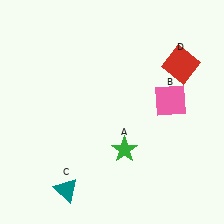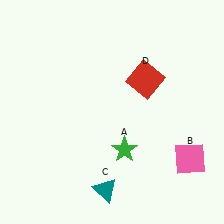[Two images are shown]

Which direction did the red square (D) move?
The red square (D) moved left.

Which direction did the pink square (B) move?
The pink square (B) moved down.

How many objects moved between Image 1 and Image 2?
3 objects moved between the two images.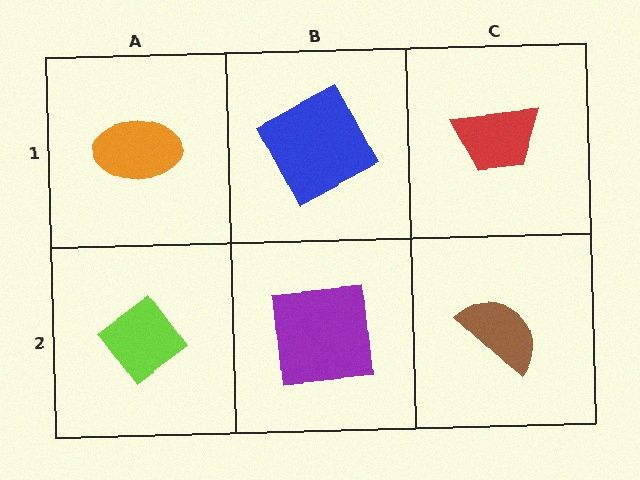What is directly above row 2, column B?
A blue square.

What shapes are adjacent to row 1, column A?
A lime diamond (row 2, column A), a blue square (row 1, column B).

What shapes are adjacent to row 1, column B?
A purple square (row 2, column B), an orange ellipse (row 1, column A), a red trapezoid (row 1, column C).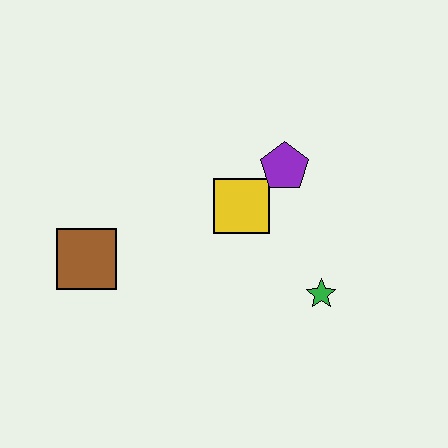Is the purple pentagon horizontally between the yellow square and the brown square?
No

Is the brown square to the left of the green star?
Yes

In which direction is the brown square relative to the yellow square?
The brown square is to the left of the yellow square.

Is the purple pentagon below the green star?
No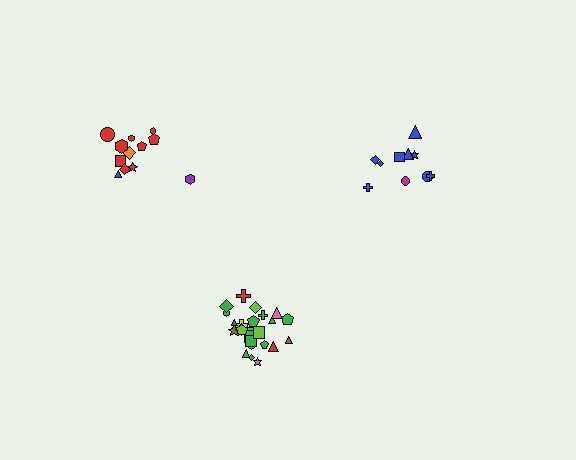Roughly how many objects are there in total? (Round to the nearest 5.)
Roughly 45 objects in total.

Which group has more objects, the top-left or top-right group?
The top-left group.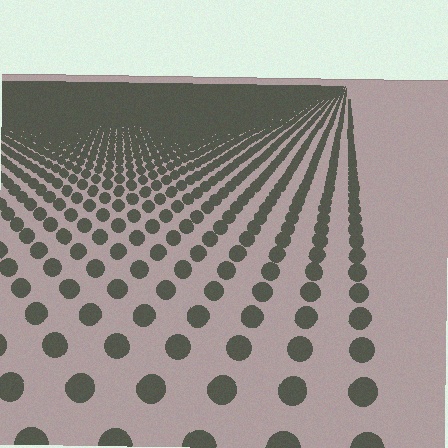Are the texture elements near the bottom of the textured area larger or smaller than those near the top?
Larger. Near the bottom, elements are closer to the viewer and appear at a bigger on-screen size.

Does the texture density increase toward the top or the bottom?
Density increases toward the top.